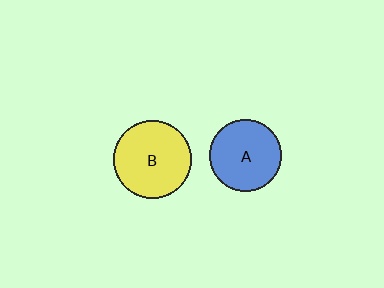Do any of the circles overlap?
No, none of the circles overlap.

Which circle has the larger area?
Circle B (yellow).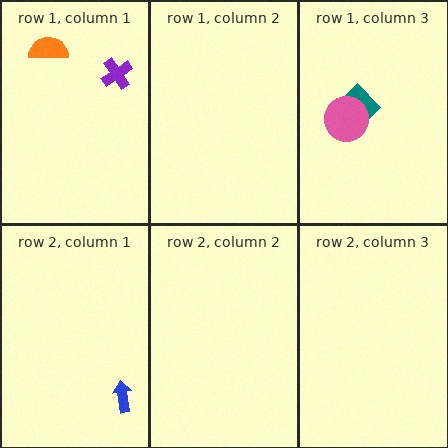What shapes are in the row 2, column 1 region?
The blue arrow.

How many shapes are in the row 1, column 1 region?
2.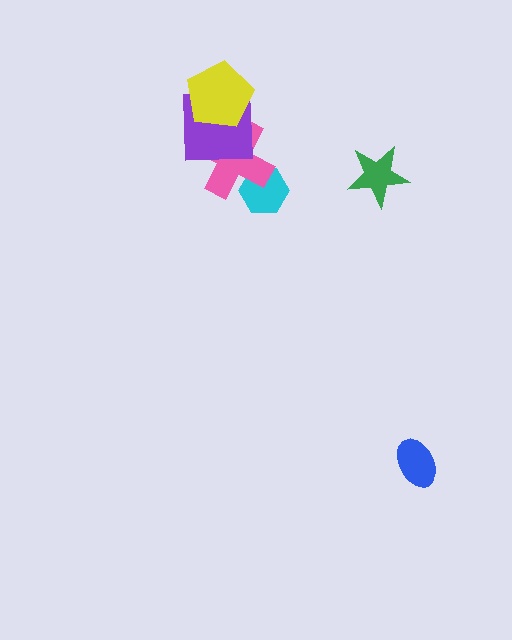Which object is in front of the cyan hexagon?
The pink cross is in front of the cyan hexagon.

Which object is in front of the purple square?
The yellow pentagon is in front of the purple square.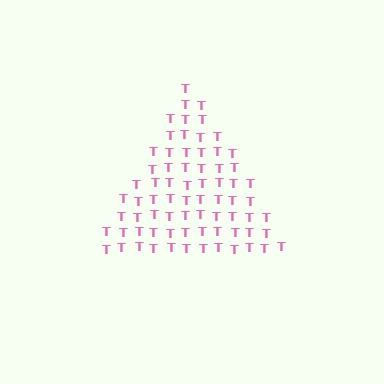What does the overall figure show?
The overall figure shows a triangle.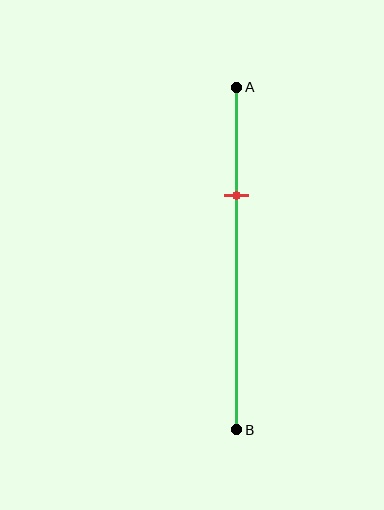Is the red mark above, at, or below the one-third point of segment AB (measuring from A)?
The red mark is approximately at the one-third point of segment AB.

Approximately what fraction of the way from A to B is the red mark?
The red mark is approximately 30% of the way from A to B.